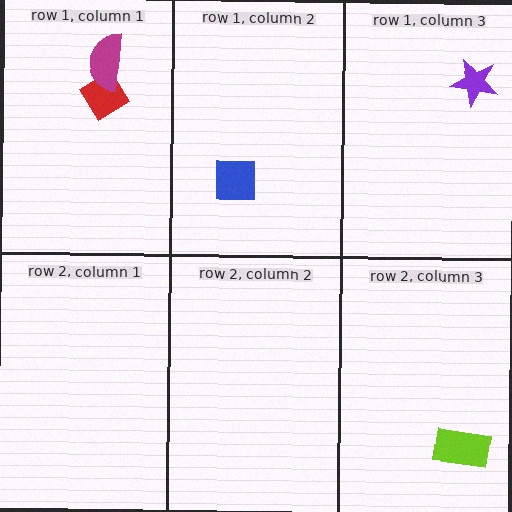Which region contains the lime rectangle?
The row 2, column 3 region.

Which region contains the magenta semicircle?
The row 1, column 1 region.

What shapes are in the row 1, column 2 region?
The blue square.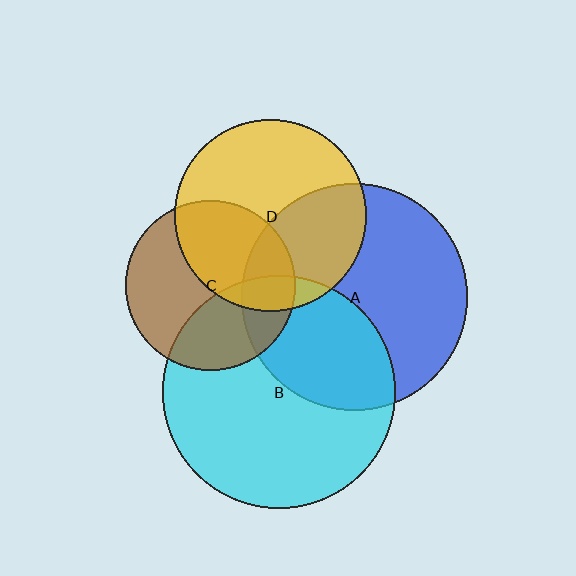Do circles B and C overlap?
Yes.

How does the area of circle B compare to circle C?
Approximately 1.9 times.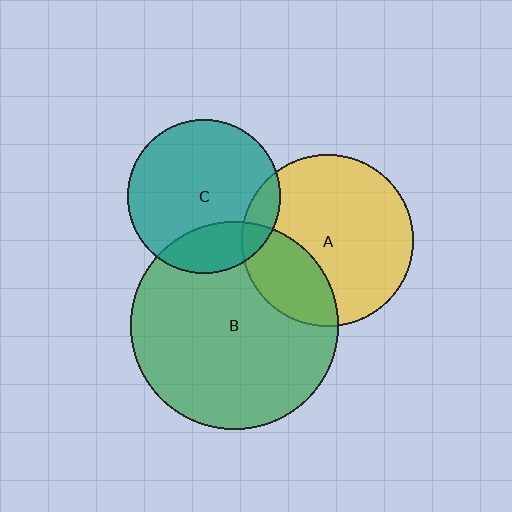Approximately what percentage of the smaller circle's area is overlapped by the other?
Approximately 25%.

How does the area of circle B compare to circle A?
Approximately 1.5 times.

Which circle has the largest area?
Circle B (green).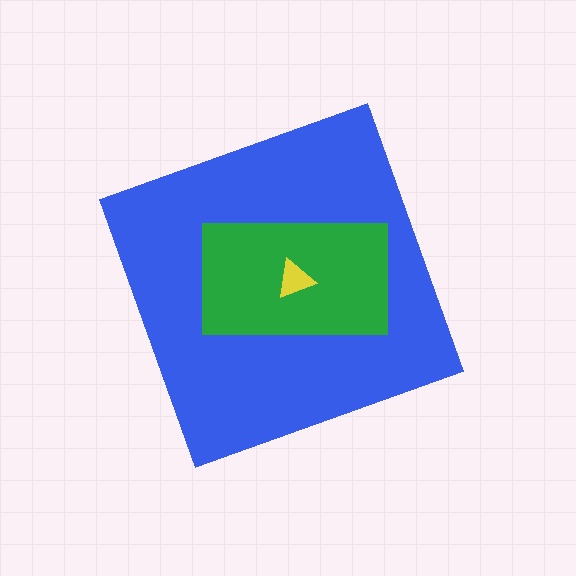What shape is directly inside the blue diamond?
The green rectangle.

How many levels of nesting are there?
3.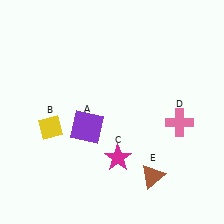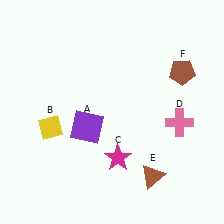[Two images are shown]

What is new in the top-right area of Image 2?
A brown pentagon (F) was added in the top-right area of Image 2.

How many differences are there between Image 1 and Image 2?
There is 1 difference between the two images.